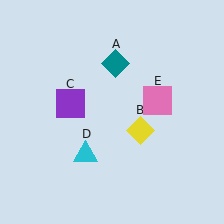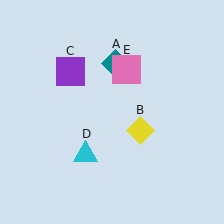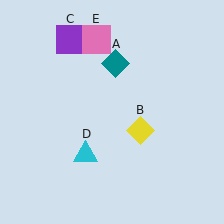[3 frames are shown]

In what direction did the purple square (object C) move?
The purple square (object C) moved up.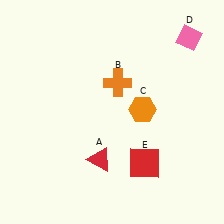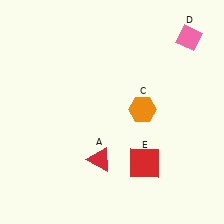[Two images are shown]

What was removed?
The orange cross (B) was removed in Image 2.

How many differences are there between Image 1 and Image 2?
There is 1 difference between the two images.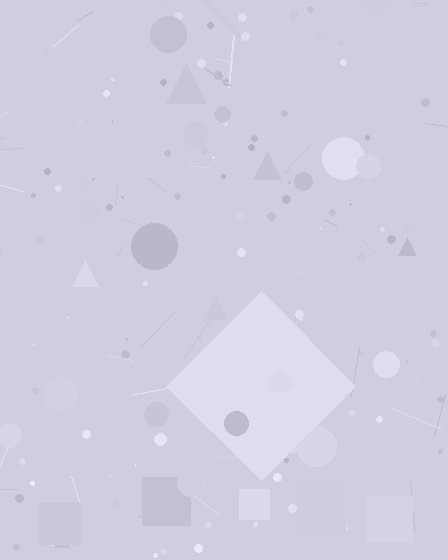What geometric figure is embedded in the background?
A diamond is embedded in the background.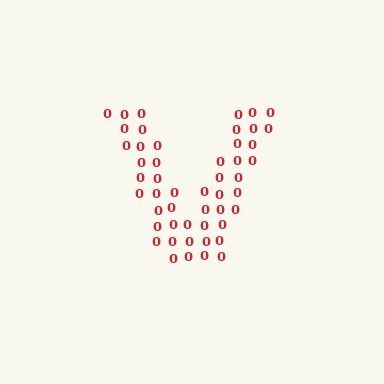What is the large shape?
The large shape is the letter V.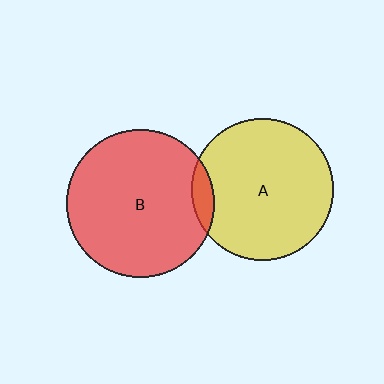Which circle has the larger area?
Circle B (red).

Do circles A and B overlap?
Yes.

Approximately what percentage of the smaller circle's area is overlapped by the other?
Approximately 5%.